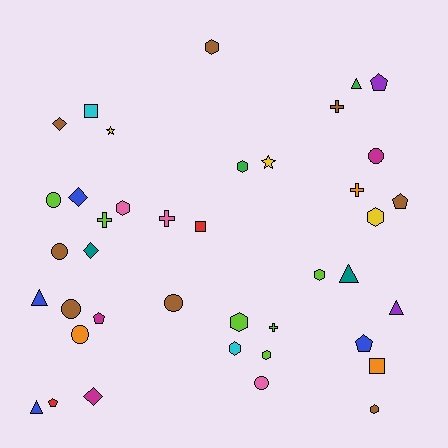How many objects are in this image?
There are 40 objects.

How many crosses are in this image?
There are 5 crosses.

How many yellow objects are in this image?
There are 3 yellow objects.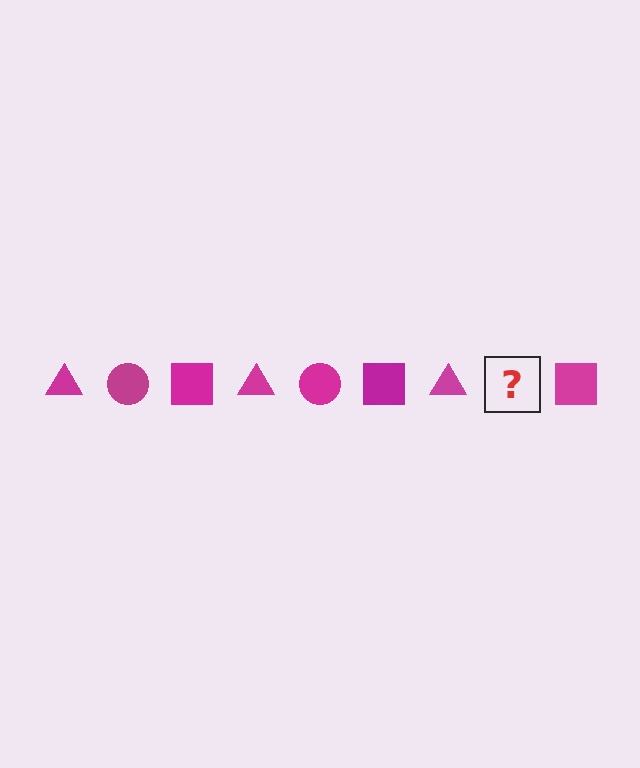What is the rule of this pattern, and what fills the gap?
The rule is that the pattern cycles through triangle, circle, square shapes in magenta. The gap should be filled with a magenta circle.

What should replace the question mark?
The question mark should be replaced with a magenta circle.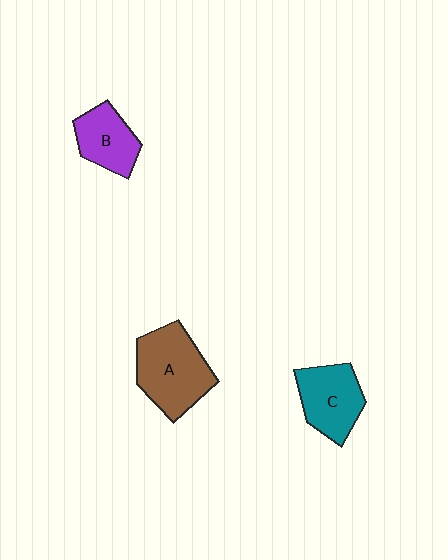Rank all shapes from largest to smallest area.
From largest to smallest: A (brown), C (teal), B (purple).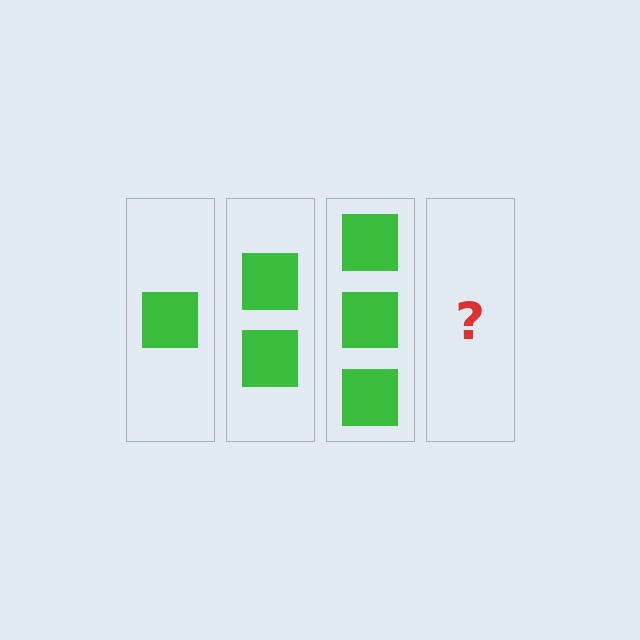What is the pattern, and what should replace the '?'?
The pattern is that each step adds one more square. The '?' should be 4 squares.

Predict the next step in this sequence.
The next step is 4 squares.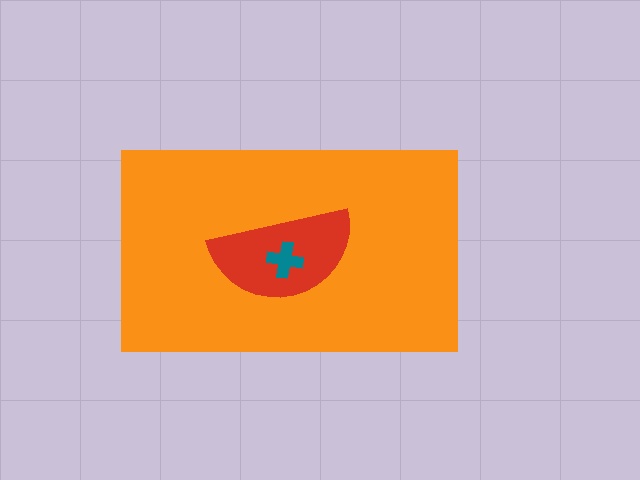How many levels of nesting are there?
3.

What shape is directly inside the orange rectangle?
The red semicircle.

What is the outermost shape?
The orange rectangle.